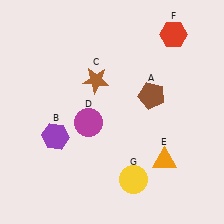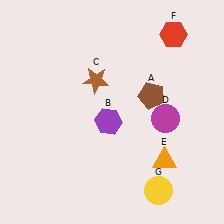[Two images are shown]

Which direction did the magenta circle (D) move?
The magenta circle (D) moved right.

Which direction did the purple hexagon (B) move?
The purple hexagon (B) moved right.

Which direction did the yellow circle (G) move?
The yellow circle (G) moved right.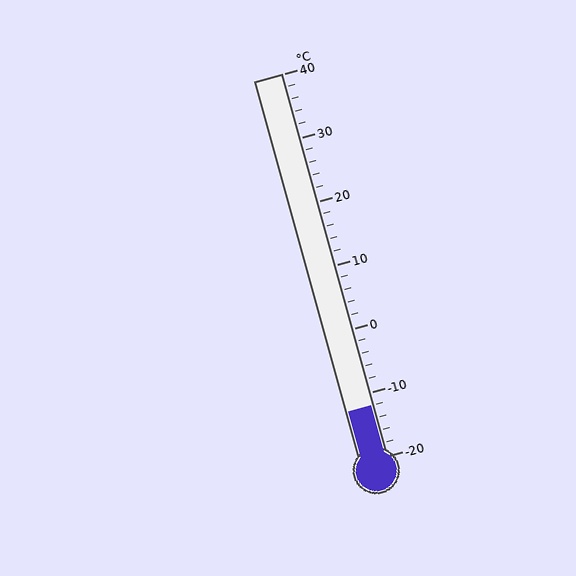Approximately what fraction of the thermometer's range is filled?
The thermometer is filled to approximately 15% of its range.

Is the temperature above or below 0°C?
The temperature is below 0°C.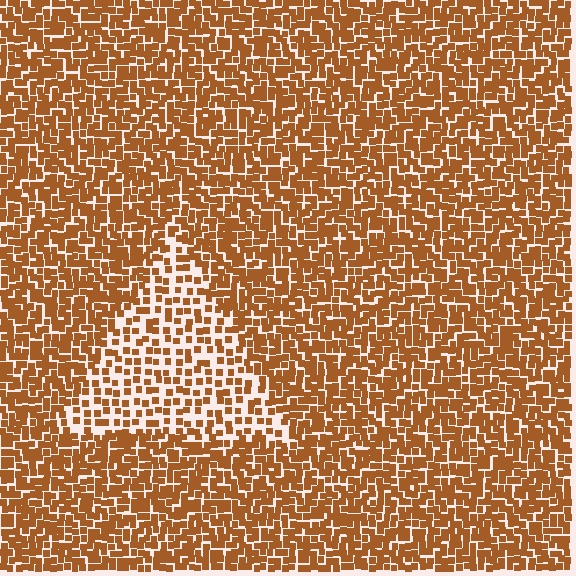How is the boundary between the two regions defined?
The boundary is defined by a change in element density (approximately 2.0x ratio). All elements are the same color, size, and shape.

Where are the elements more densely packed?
The elements are more densely packed outside the triangle boundary.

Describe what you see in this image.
The image contains small brown elements arranged at two different densities. A triangle-shaped region is visible where the elements are less densely packed than the surrounding area.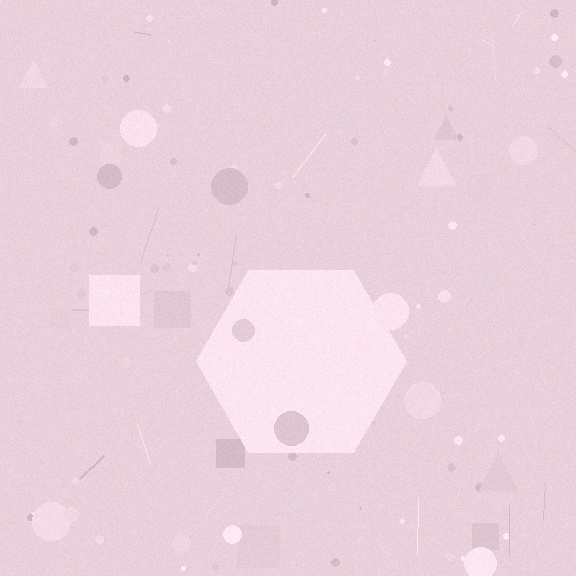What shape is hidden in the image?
A hexagon is hidden in the image.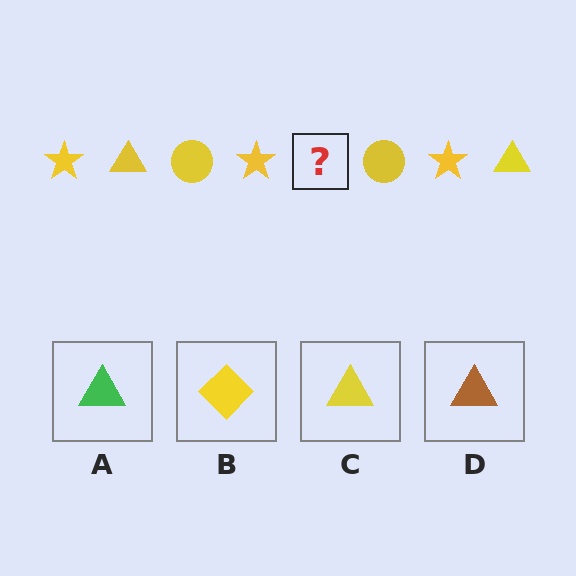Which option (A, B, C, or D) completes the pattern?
C.